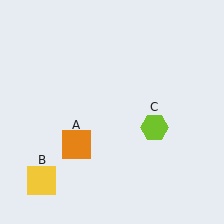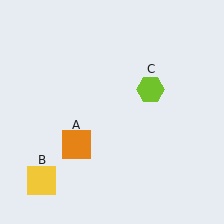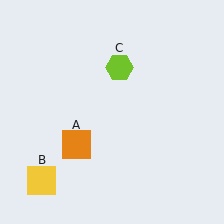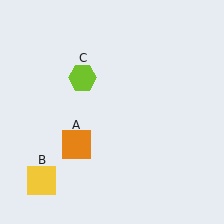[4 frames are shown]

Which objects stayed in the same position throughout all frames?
Orange square (object A) and yellow square (object B) remained stationary.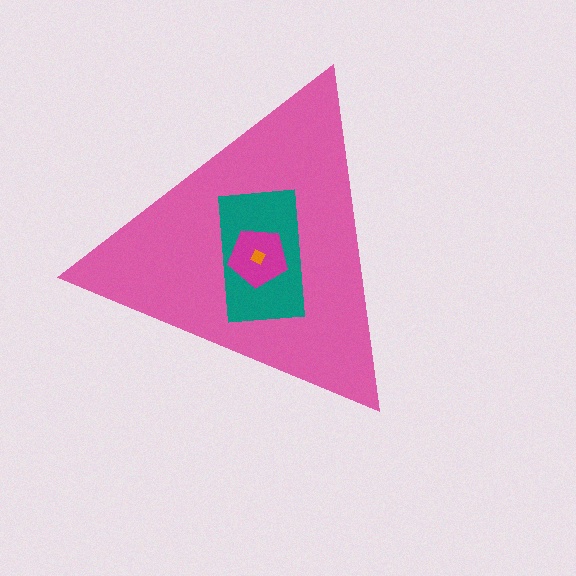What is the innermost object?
The orange diamond.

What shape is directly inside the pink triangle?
The teal rectangle.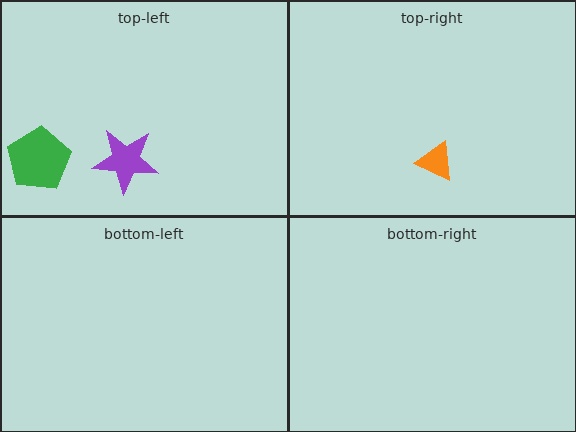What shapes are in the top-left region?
The purple star, the green pentagon.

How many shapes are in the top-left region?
2.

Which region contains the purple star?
The top-left region.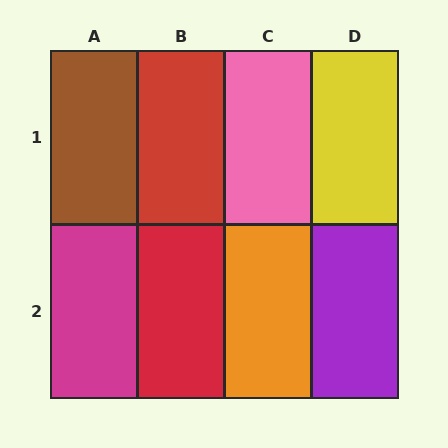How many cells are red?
2 cells are red.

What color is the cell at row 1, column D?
Yellow.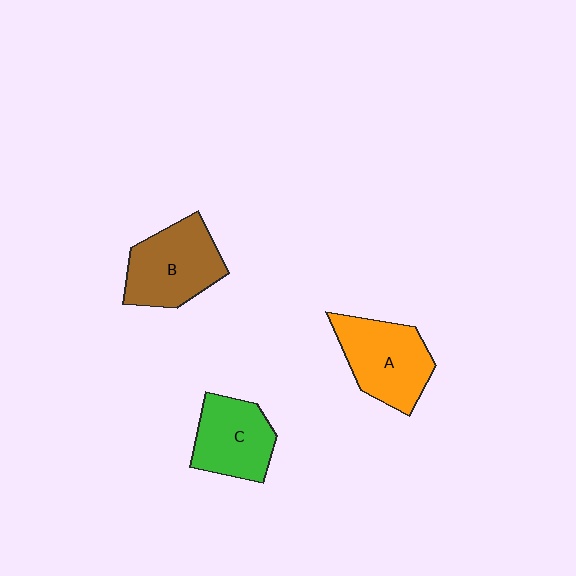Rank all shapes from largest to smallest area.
From largest to smallest: B (brown), A (orange), C (green).